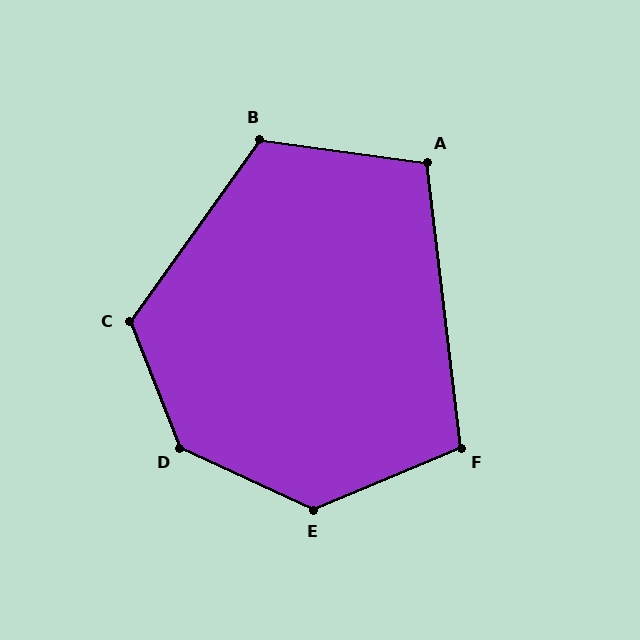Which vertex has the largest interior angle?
D, at approximately 136 degrees.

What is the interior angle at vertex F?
Approximately 106 degrees (obtuse).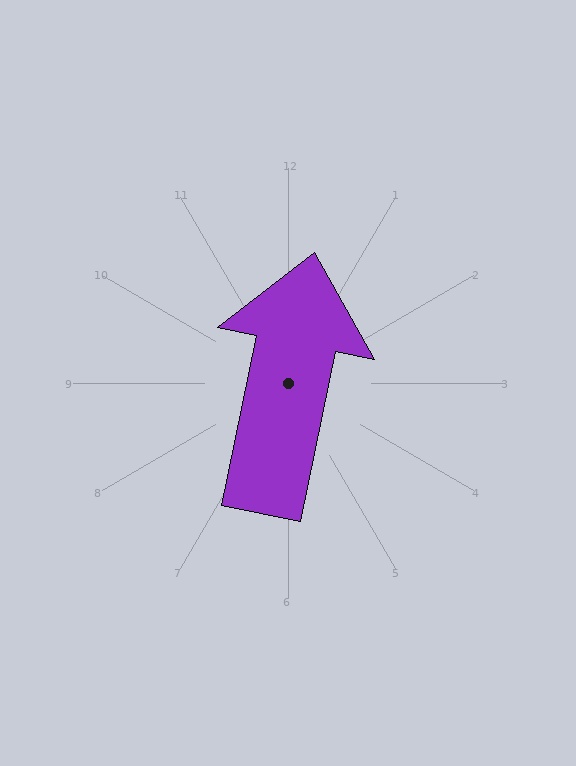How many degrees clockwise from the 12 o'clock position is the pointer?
Approximately 12 degrees.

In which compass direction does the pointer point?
North.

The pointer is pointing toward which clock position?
Roughly 12 o'clock.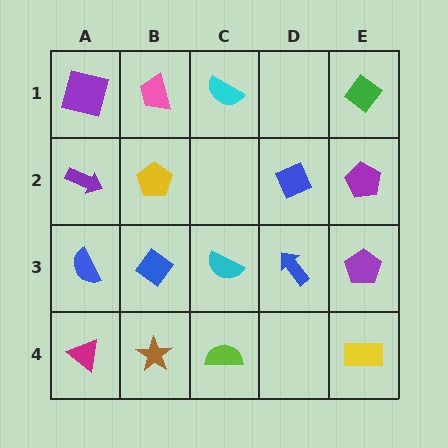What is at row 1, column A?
A purple square.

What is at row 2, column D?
A blue diamond.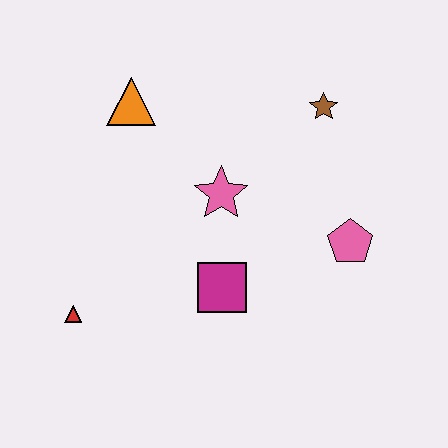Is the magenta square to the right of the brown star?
No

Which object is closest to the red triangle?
The magenta square is closest to the red triangle.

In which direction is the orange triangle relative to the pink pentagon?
The orange triangle is to the left of the pink pentagon.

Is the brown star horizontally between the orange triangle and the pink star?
No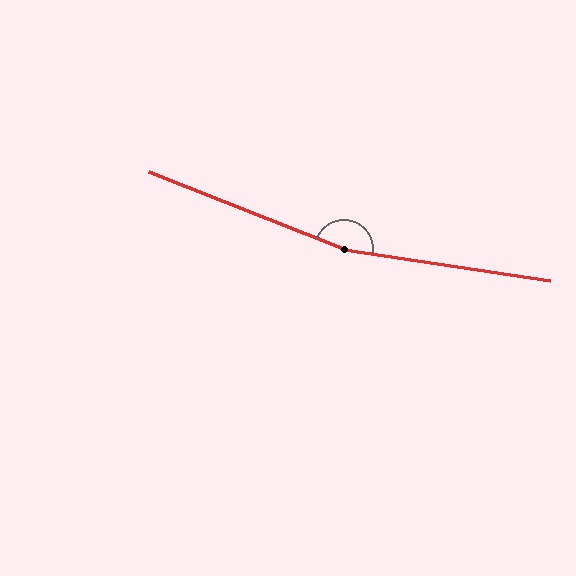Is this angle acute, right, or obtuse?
It is obtuse.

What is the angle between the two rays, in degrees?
Approximately 167 degrees.